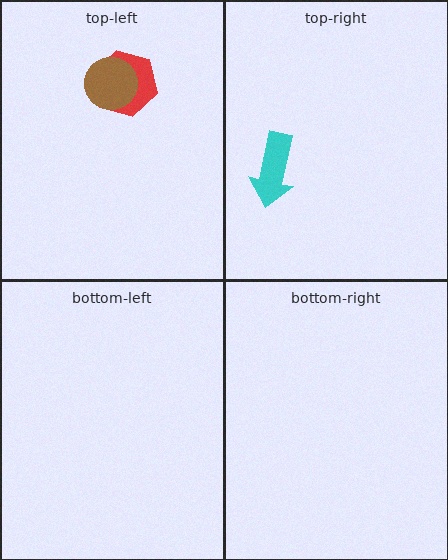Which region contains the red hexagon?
The top-left region.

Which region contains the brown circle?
The top-left region.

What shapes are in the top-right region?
The cyan arrow.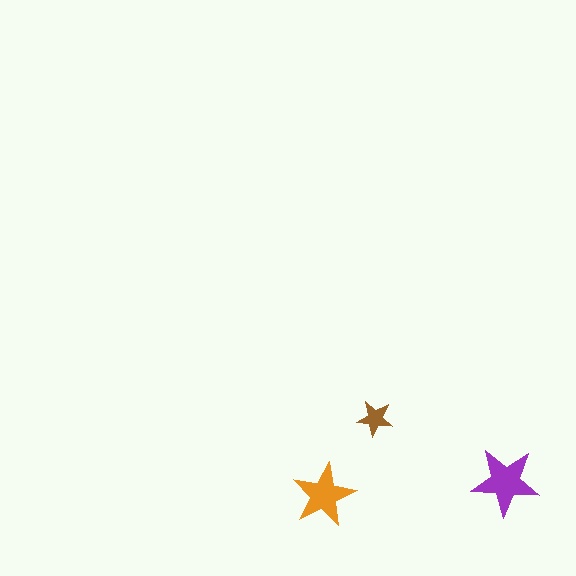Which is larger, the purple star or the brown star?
The purple one.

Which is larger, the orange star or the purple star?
The purple one.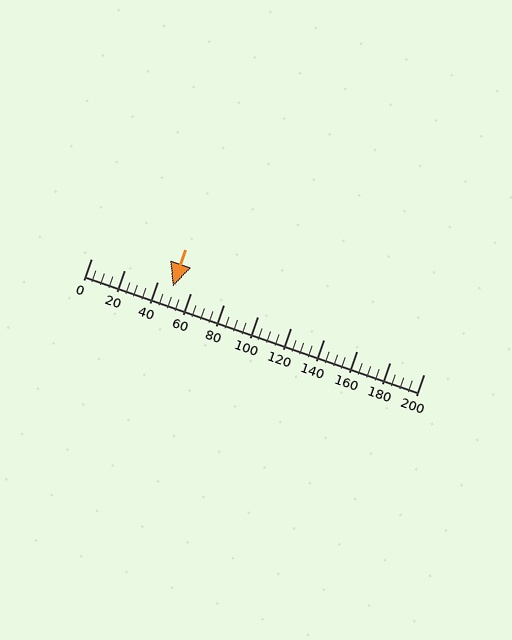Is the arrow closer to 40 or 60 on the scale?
The arrow is closer to 40.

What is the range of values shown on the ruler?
The ruler shows values from 0 to 200.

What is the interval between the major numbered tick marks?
The major tick marks are spaced 20 units apart.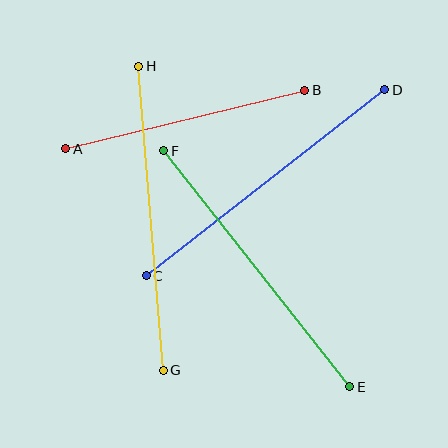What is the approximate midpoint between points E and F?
The midpoint is at approximately (257, 269) pixels.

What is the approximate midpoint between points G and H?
The midpoint is at approximately (151, 218) pixels.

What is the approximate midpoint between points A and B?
The midpoint is at approximately (185, 120) pixels.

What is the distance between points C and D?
The distance is approximately 303 pixels.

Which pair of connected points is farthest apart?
Points G and H are farthest apart.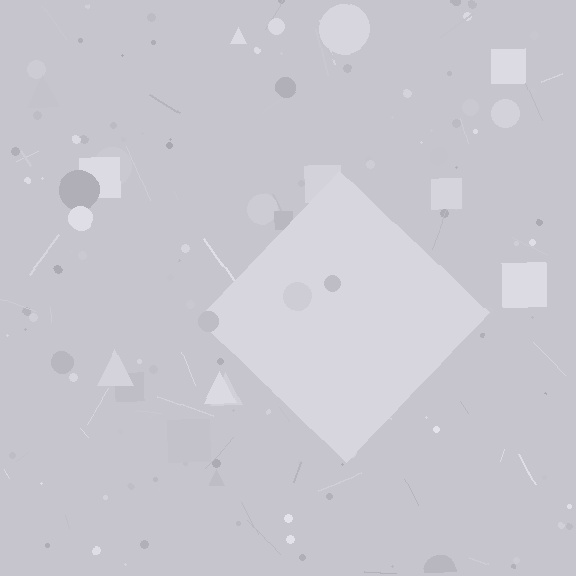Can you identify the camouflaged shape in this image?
The camouflaged shape is a diamond.